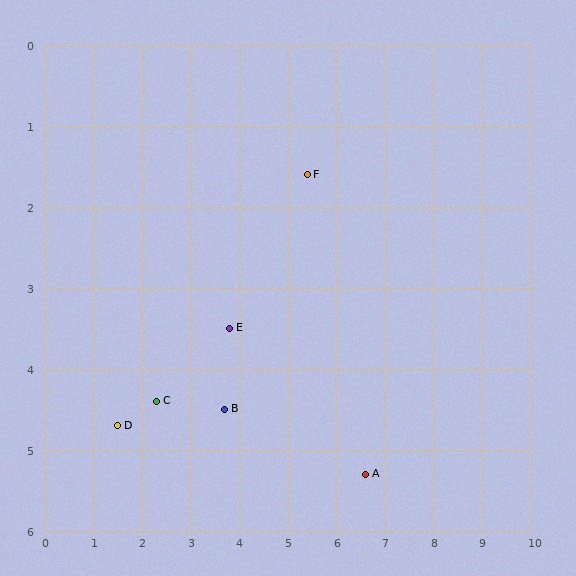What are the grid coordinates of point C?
Point C is at approximately (2.3, 4.4).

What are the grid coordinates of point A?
Point A is at approximately (6.6, 5.3).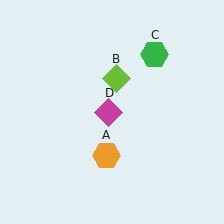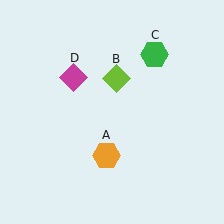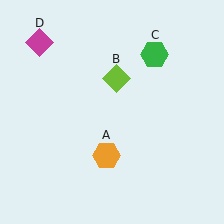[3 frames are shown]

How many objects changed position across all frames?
1 object changed position: magenta diamond (object D).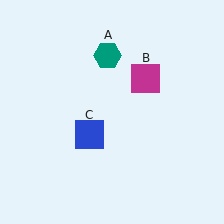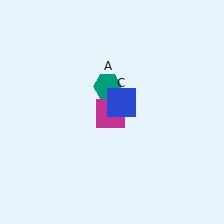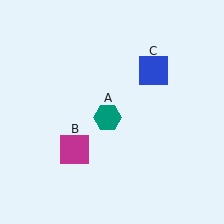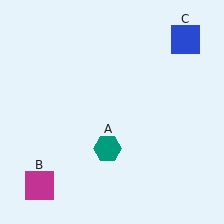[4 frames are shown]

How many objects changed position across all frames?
3 objects changed position: teal hexagon (object A), magenta square (object B), blue square (object C).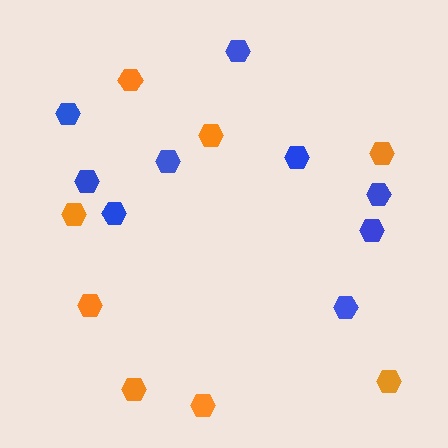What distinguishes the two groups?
There are 2 groups: one group of orange hexagons (8) and one group of blue hexagons (9).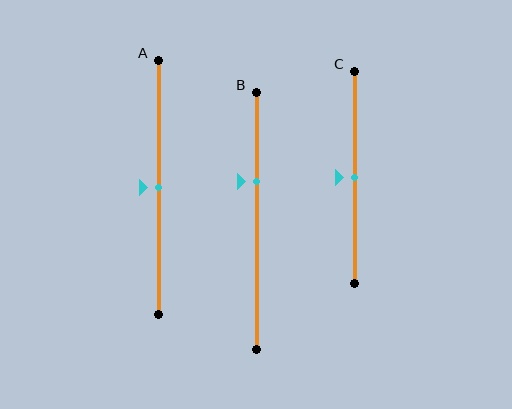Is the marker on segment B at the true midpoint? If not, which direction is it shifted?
No, the marker on segment B is shifted upward by about 15% of the segment length.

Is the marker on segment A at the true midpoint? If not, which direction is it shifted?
Yes, the marker on segment A is at the true midpoint.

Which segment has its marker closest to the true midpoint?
Segment A has its marker closest to the true midpoint.